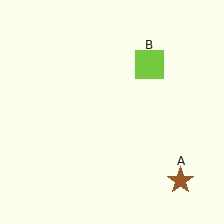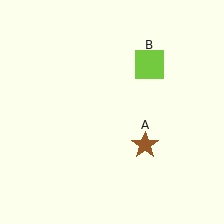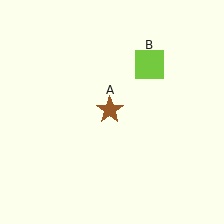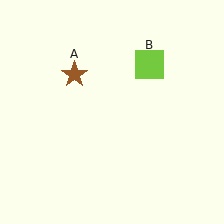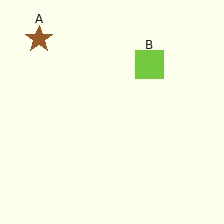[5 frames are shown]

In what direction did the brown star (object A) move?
The brown star (object A) moved up and to the left.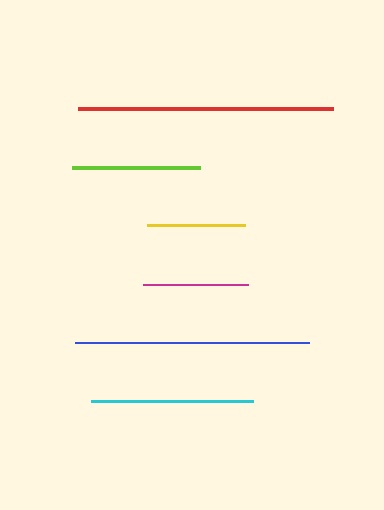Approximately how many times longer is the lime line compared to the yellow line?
The lime line is approximately 1.3 times the length of the yellow line.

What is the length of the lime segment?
The lime segment is approximately 128 pixels long.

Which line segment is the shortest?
The yellow line is the shortest at approximately 98 pixels.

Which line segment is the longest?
The red line is the longest at approximately 255 pixels.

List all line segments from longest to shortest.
From longest to shortest: red, blue, cyan, lime, magenta, yellow.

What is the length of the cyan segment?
The cyan segment is approximately 161 pixels long.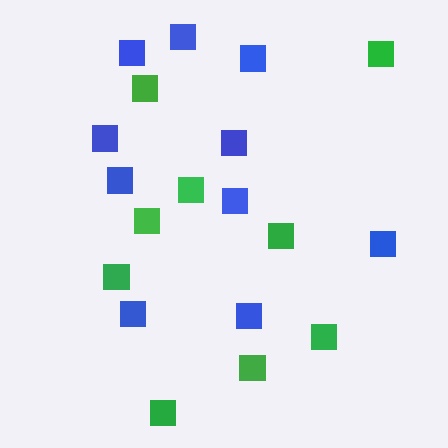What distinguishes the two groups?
There are 2 groups: one group of blue squares (10) and one group of green squares (9).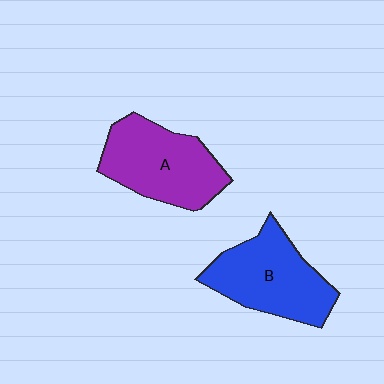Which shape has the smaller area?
Shape B (blue).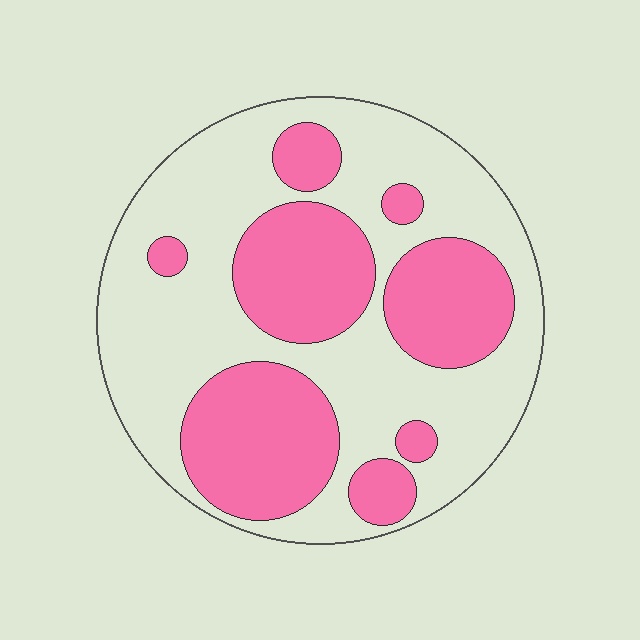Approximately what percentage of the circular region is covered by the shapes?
Approximately 40%.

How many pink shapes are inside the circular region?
8.